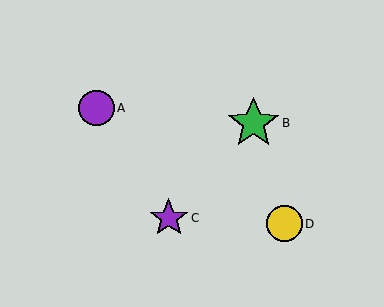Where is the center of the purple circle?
The center of the purple circle is at (97, 108).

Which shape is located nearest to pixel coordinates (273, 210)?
The yellow circle (labeled D) at (284, 224) is nearest to that location.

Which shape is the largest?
The green star (labeled B) is the largest.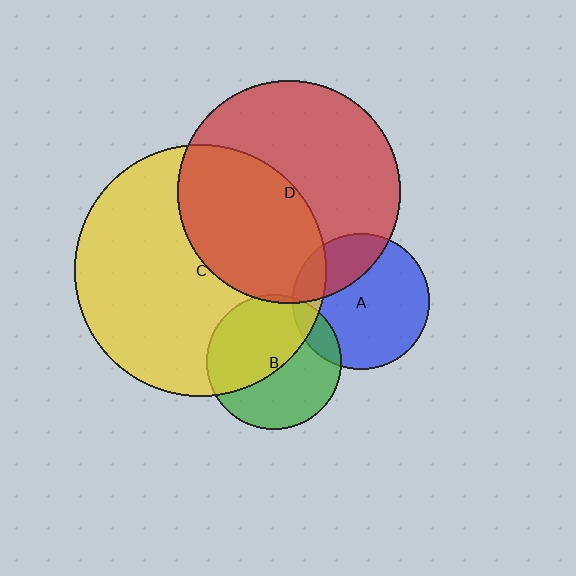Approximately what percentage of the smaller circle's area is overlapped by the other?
Approximately 5%.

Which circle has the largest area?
Circle C (yellow).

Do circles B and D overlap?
Yes.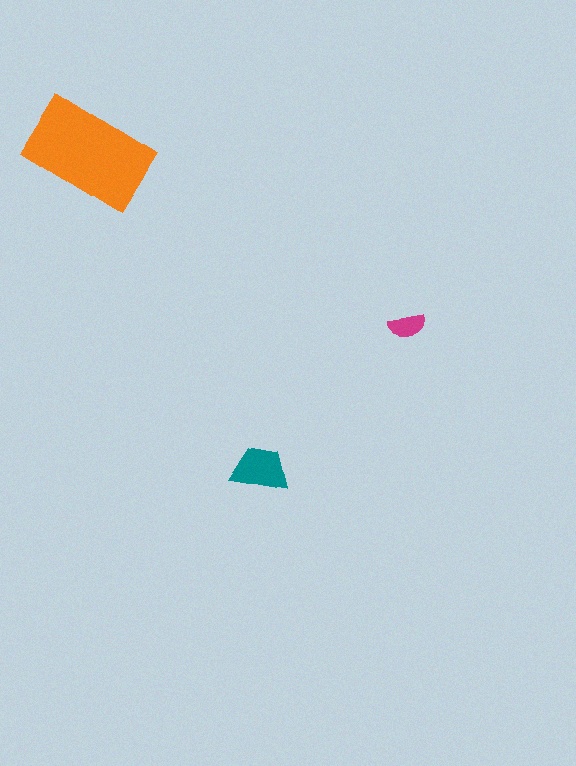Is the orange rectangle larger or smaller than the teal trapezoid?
Larger.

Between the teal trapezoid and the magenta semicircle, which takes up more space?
The teal trapezoid.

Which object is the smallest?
The magenta semicircle.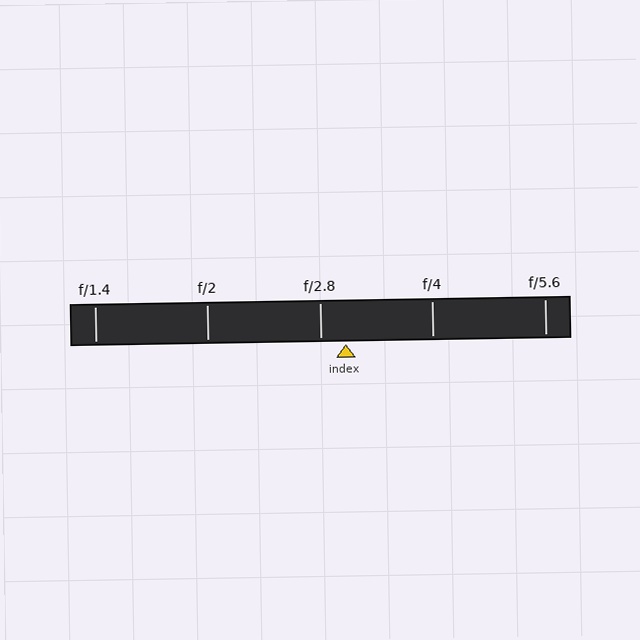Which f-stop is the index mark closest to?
The index mark is closest to f/2.8.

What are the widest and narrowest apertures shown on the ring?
The widest aperture shown is f/1.4 and the narrowest is f/5.6.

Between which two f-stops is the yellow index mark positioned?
The index mark is between f/2.8 and f/4.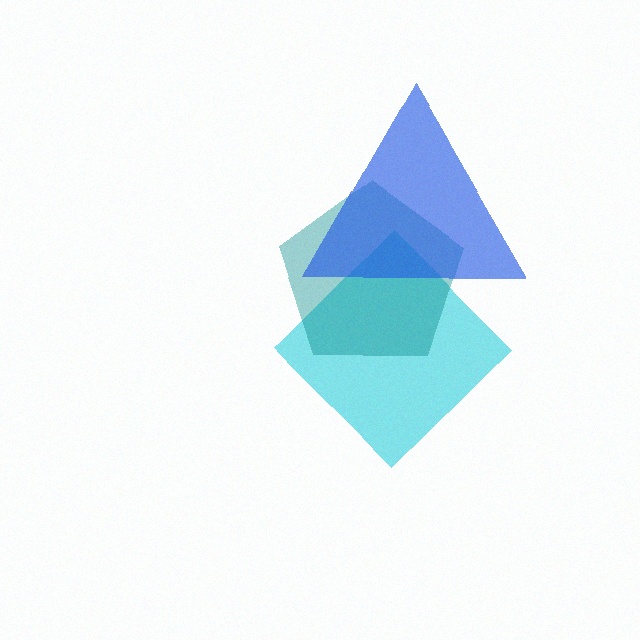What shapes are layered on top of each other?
The layered shapes are: a cyan diamond, a teal pentagon, a blue triangle.